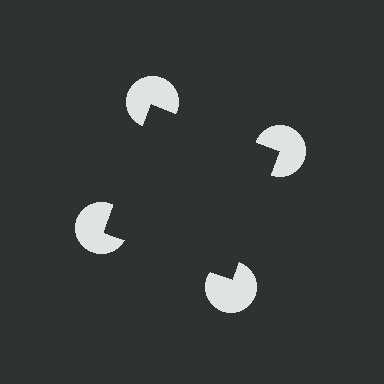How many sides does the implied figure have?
4 sides.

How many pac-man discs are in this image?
There are 4 — one at each vertex of the illusory square.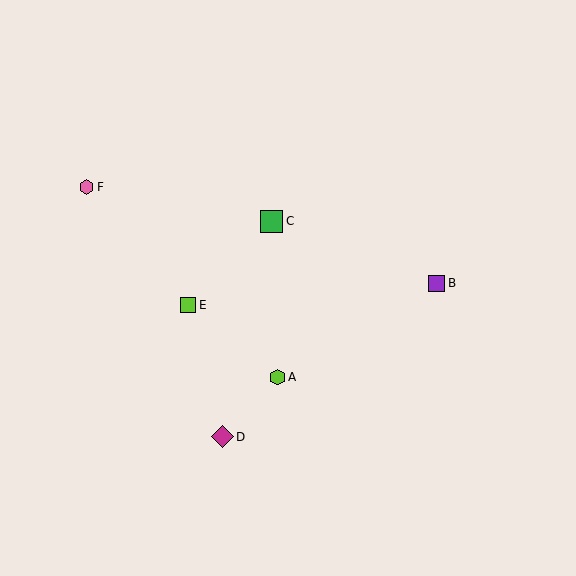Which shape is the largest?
The green square (labeled C) is the largest.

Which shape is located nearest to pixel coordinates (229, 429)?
The magenta diamond (labeled D) at (223, 437) is nearest to that location.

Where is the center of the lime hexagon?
The center of the lime hexagon is at (277, 377).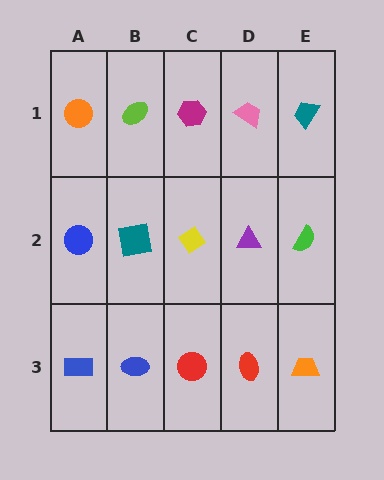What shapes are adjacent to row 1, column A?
A blue circle (row 2, column A), a lime ellipse (row 1, column B).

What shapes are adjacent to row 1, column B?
A teal square (row 2, column B), an orange circle (row 1, column A), a magenta hexagon (row 1, column C).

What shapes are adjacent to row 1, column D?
A purple triangle (row 2, column D), a magenta hexagon (row 1, column C), a teal trapezoid (row 1, column E).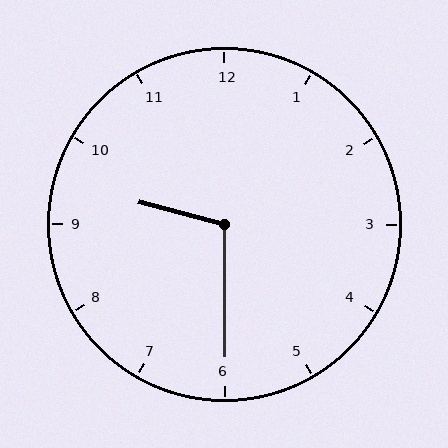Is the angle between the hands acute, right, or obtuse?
It is obtuse.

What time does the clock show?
9:30.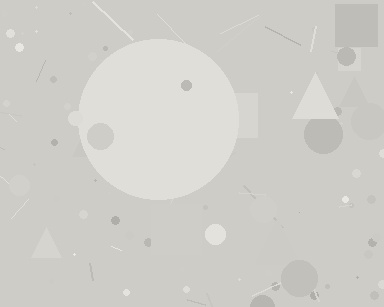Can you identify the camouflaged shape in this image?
The camouflaged shape is a circle.